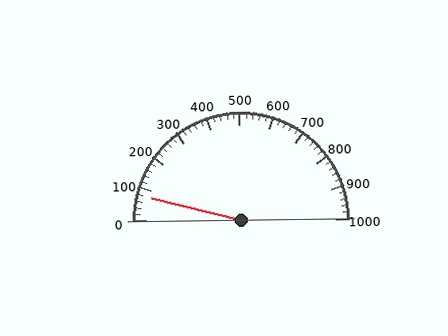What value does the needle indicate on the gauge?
The needle indicates approximately 80.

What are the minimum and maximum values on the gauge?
The gauge ranges from 0 to 1000.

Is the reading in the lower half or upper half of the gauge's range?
The reading is in the lower half of the range (0 to 1000).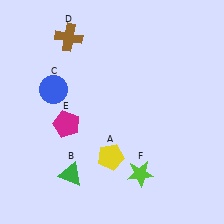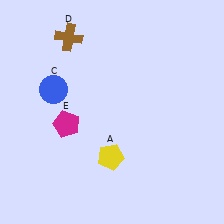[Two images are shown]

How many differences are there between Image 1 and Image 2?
There are 2 differences between the two images.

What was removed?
The green triangle (B), the lime star (F) were removed in Image 2.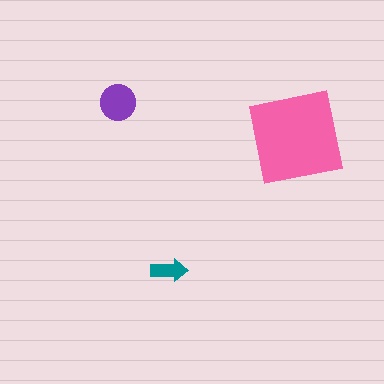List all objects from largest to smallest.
The pink square, the purple circle, the teal arrow.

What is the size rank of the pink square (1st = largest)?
1st.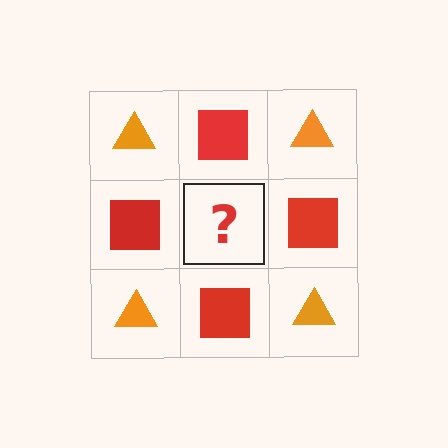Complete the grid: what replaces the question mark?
The question mark should be replaced with an orange triangle.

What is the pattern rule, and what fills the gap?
The rule is that it alternates orange triangle and red square in a checkerboard pattern. The gap should be filled with an orange triangle.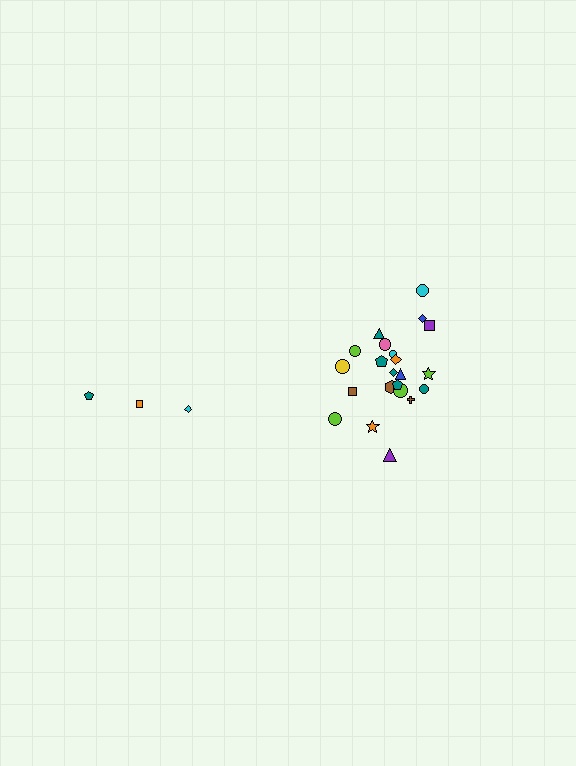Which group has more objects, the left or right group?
The right group.